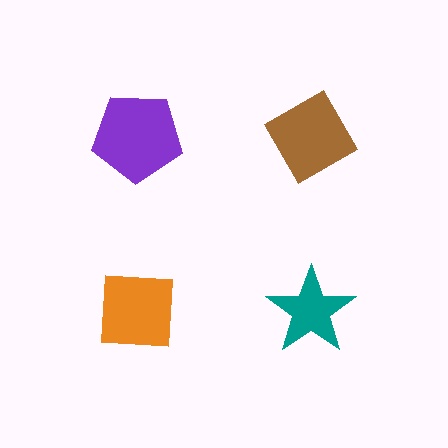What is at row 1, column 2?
A brown diamond.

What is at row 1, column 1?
A purple pentagon.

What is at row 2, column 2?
A teal star.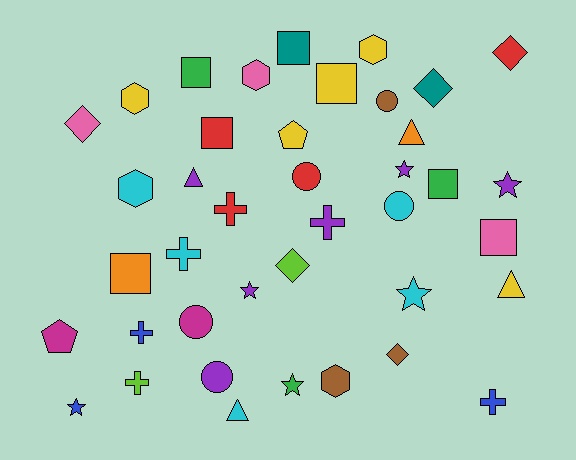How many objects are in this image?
There are 40 objects.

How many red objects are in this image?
There are 4 red objects.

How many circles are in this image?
There are 5 circles.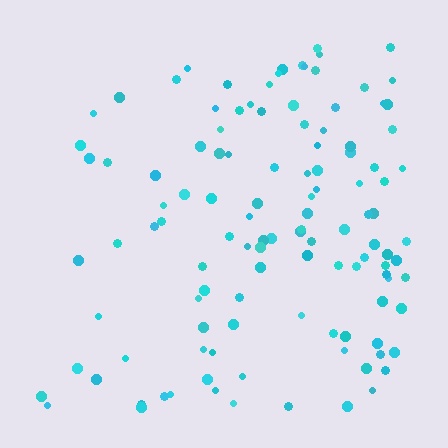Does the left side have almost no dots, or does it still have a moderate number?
Still a moderate number, just noticeably fewer than the right.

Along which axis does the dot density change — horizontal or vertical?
Horizontal.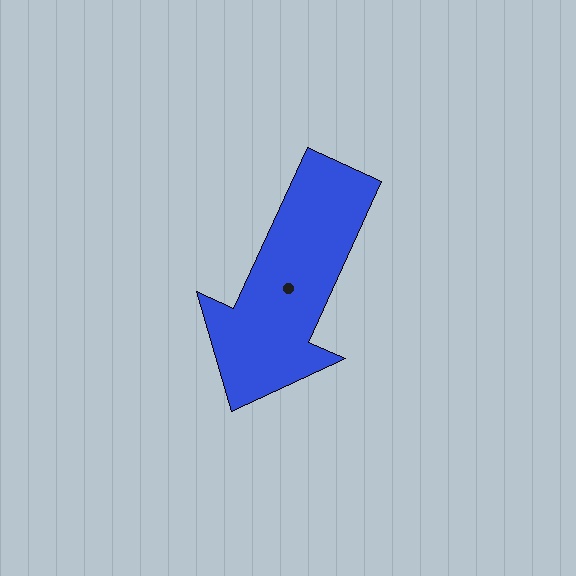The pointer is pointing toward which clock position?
Roughly 7 o'clock.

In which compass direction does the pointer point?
Southwest.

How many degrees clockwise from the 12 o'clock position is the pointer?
Approximately 205 degrees.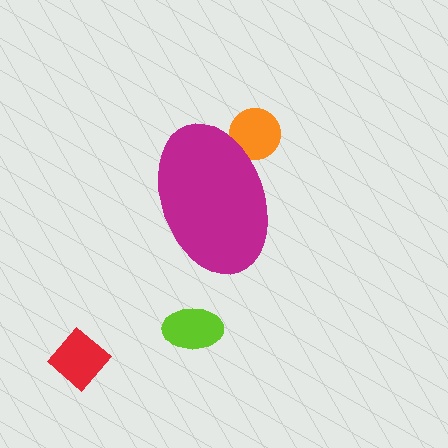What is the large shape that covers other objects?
A magenta ellipse.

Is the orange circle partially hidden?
Yes, the orange circle is partially hidden behind the magenta ellipse.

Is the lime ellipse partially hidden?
No, the lime ellipse is fully visible.